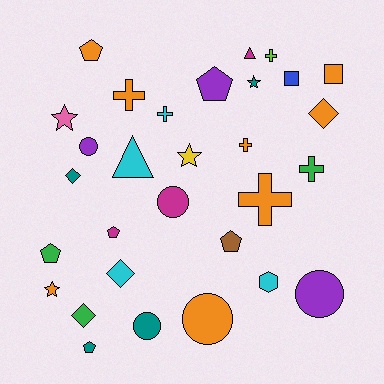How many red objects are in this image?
There are no red objects.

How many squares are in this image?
There are 2 squares.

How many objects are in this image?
There are 30 objects.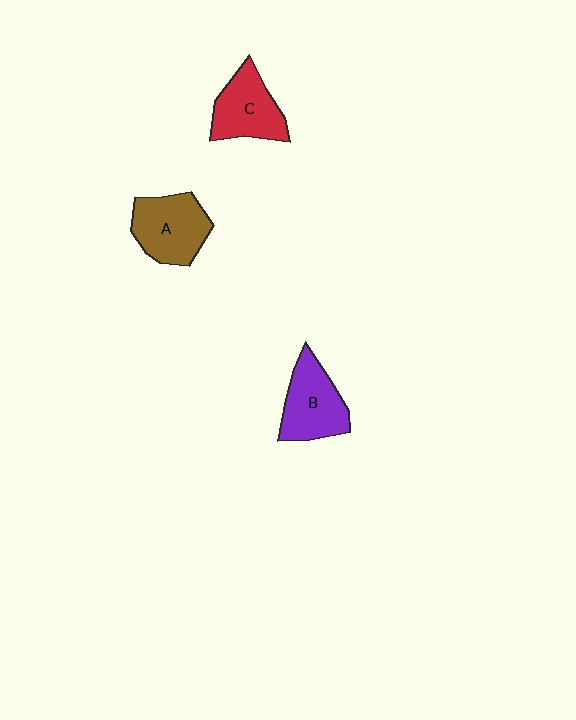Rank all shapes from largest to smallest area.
From largest to smallest: A (brown), B (purple), C (red).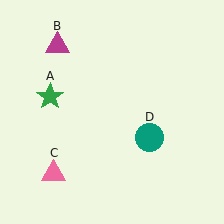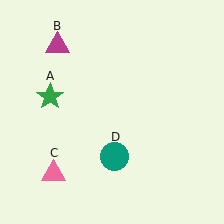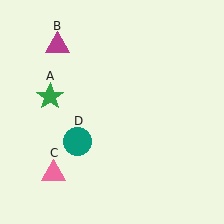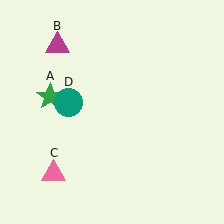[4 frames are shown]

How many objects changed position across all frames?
1 object changed position: teal circle (object D).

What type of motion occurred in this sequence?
The teal circle (object D) rotated clockwise around the center of the scene.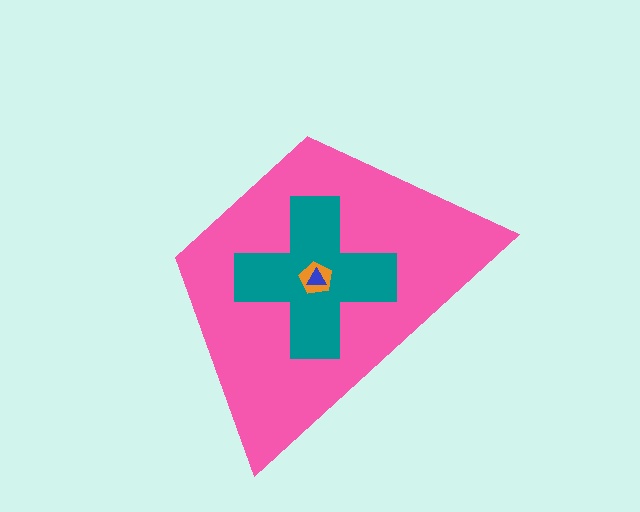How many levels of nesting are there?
4.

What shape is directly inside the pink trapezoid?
The teal cross.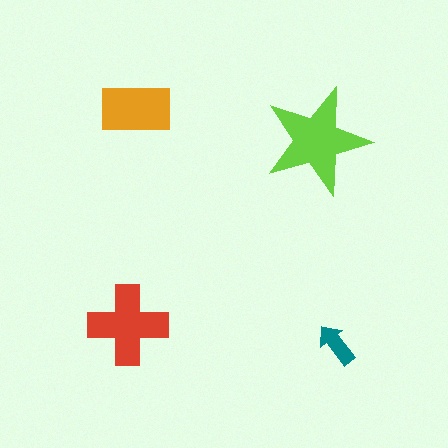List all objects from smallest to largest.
The teal arrow, the orange rectangle, the red cross, the lime star.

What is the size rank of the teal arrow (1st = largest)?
4th.